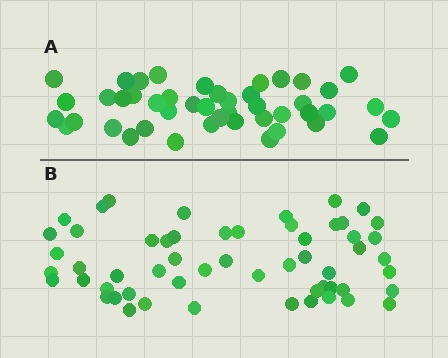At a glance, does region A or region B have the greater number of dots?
Region B (the bottom region) has more dots.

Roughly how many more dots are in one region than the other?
Region B has roughly 12 or so more dots than region A.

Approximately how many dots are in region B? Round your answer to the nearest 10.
About 60 dots. (The exact count is 56, which rounds to 60.)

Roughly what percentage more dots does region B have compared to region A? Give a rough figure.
About 25% more.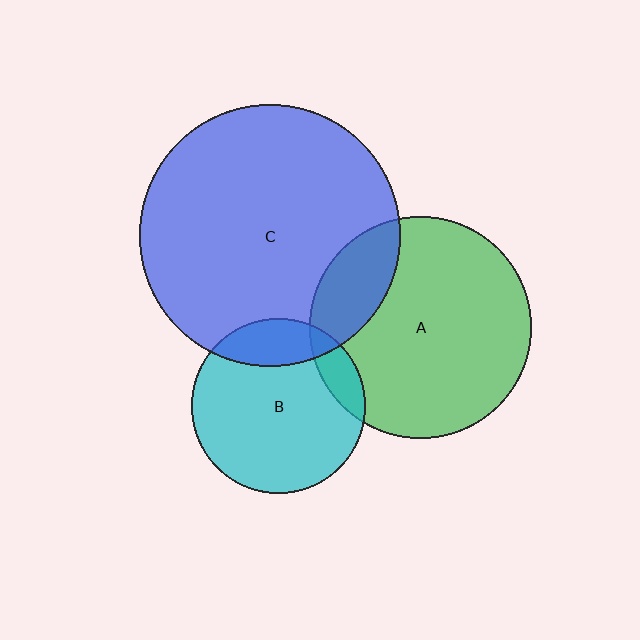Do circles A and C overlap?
Yes.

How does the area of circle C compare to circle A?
Approximately 1.4 times.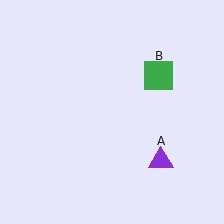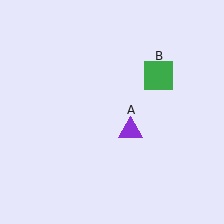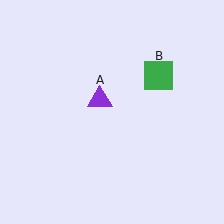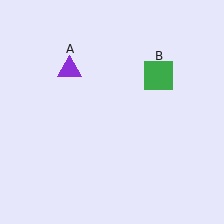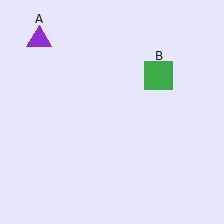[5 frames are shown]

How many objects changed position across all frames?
1 object changed position: purple triangle (object A).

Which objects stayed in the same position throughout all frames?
Green square (object B) remained stationary.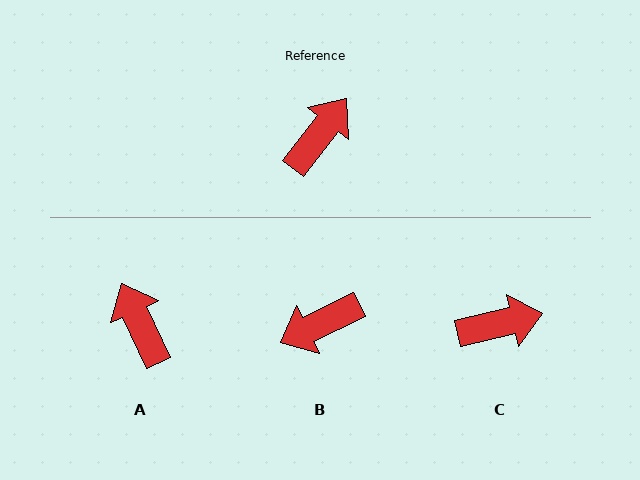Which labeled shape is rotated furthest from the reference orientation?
B, about 153 degrees away.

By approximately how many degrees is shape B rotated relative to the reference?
Approximately 153 degrees counter-clockwise.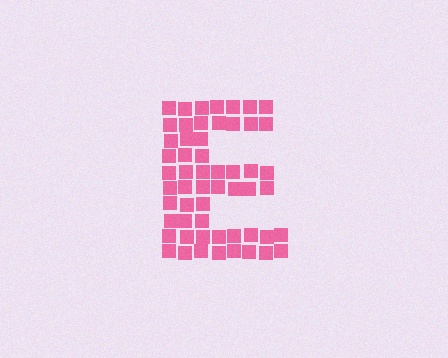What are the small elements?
The small elements are squares.